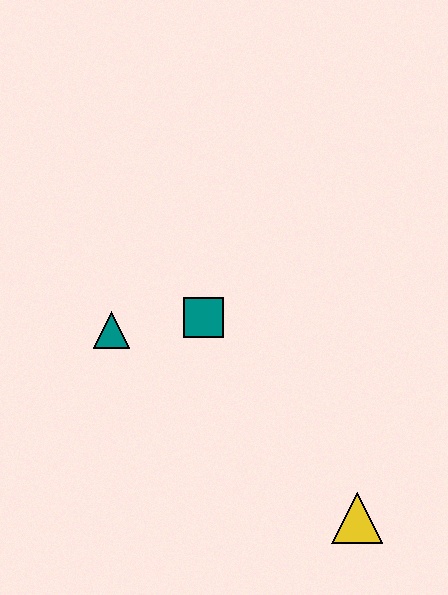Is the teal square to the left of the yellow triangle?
Yes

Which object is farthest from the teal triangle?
The yellow triangle is farthest from the teal triangle.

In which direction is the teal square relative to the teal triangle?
The teal square is to the right of the teal triangle.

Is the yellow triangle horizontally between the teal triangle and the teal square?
No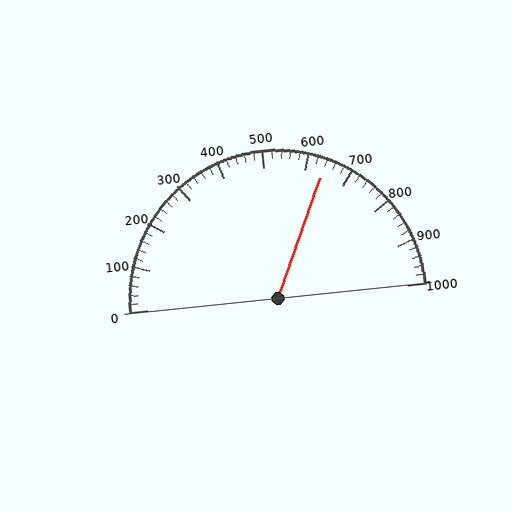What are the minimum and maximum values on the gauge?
The gauge ranges from 0 to 1000.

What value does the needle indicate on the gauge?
The needle indicates approximately 640.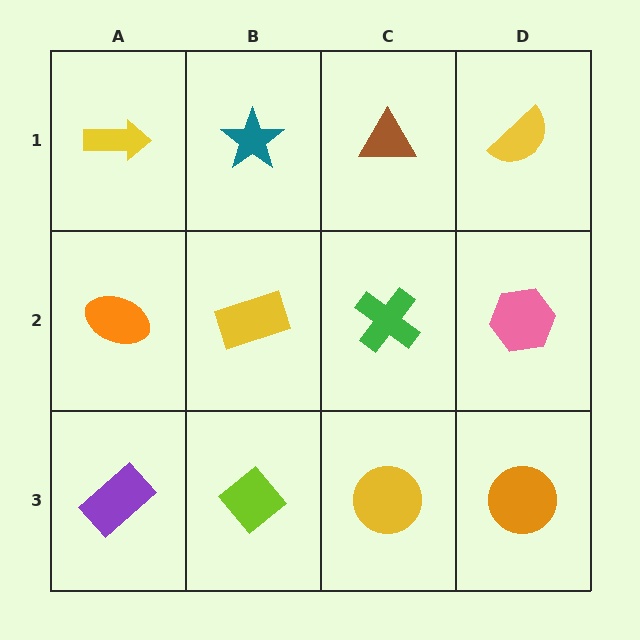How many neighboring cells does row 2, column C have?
4.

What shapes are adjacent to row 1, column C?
A green cross (row 2, column C), a teal star (row 1, column B), a yellow semicircle (row 1, column D).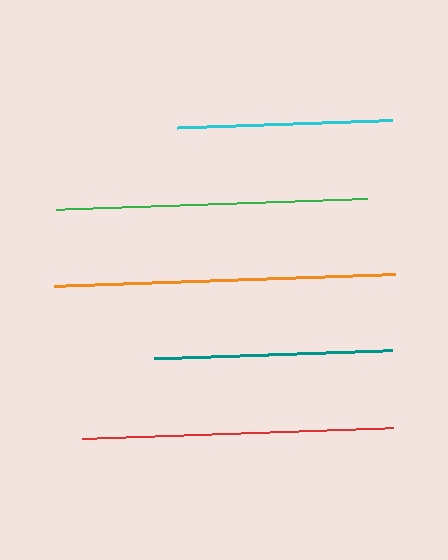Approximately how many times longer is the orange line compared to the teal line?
The orange line is approximately 1.4 times the length of the teal line.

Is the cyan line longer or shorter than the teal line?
The teal line is longer than the cyan line.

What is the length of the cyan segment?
The cyan segment is approximately 215 pixels long.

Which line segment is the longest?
The orange line is the longest at approximately 341 pixels.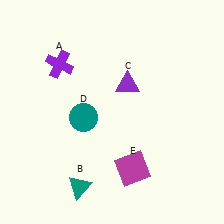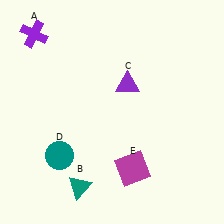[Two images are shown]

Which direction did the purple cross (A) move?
The purple cross (A) moved up.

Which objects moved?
The objects that moved are: the purple cross (A), the teal circle (D).